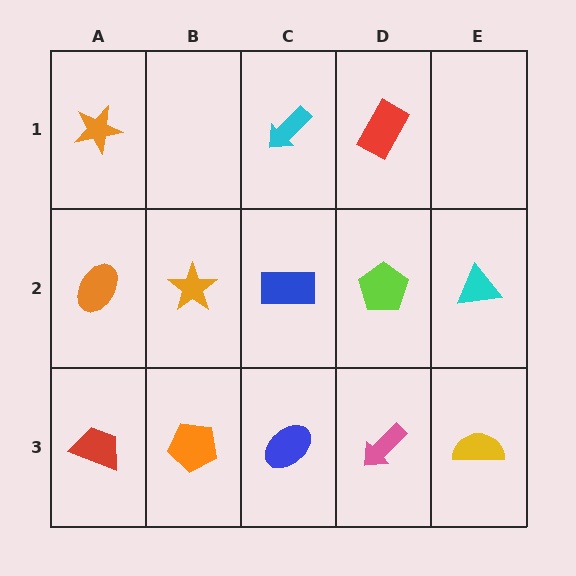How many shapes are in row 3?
5 shapes.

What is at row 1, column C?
A cyan arrow.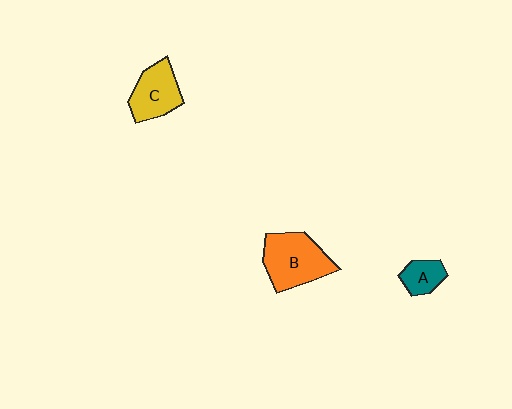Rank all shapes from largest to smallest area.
From largest to smallest: B (orange), C (yellow), A (teal).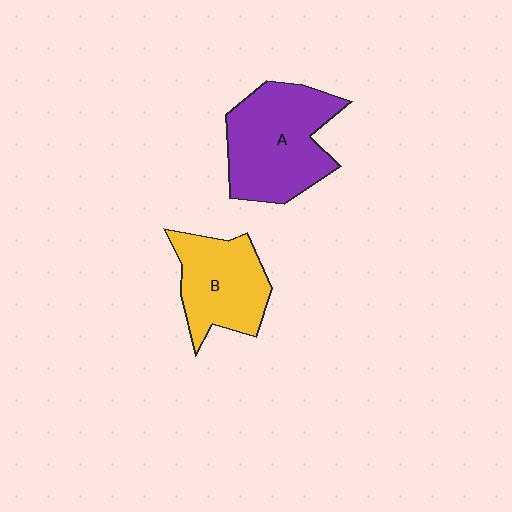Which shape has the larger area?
Shape A (purple).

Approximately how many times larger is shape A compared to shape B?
Approximately 1.4 times.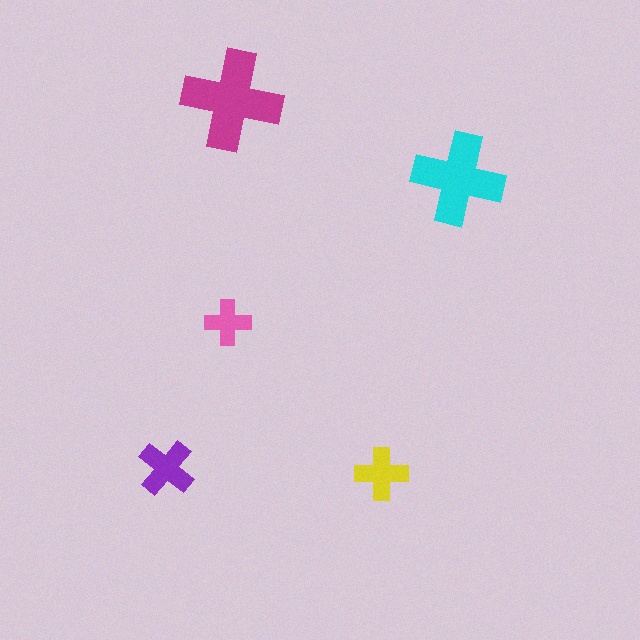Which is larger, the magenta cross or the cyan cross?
The magenta one.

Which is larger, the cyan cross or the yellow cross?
The cyan one.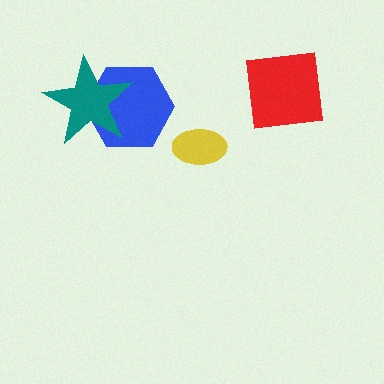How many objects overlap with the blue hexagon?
1 object overlaps with the blue hexagon.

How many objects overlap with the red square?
0 objects overlap with the red square.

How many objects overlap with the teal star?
1 object overlaps with the teal star.